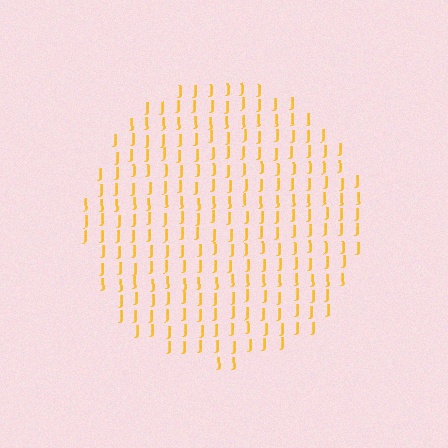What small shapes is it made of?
It is made of small letter J's.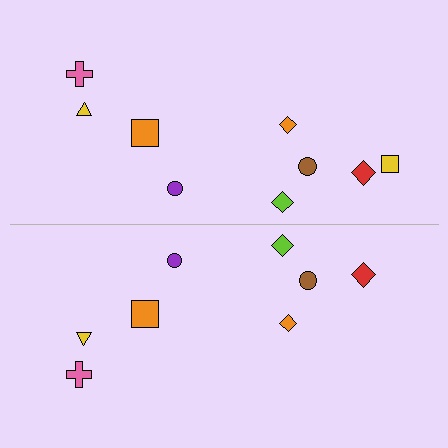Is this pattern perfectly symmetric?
No, the pattern is not perfectly symmetric. A yellow square is missing from the bottom side.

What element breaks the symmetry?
A yellow square is missing from the bottom side.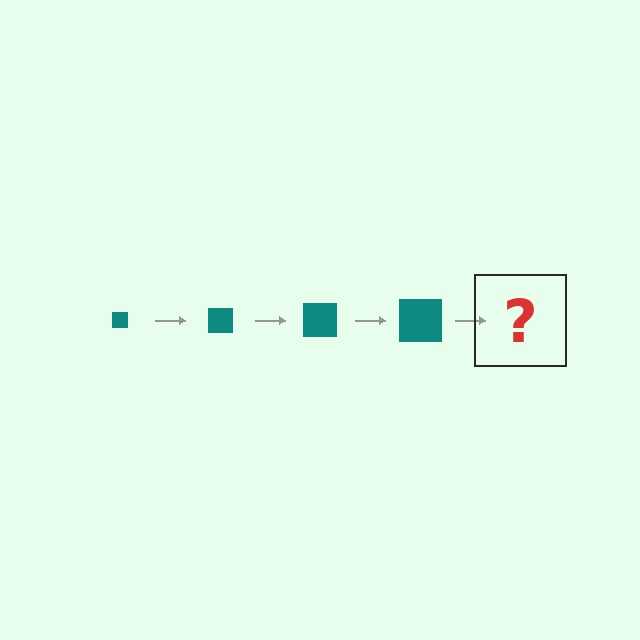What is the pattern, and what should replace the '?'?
The pattern is that the square gets progressively larger each step. The '?' should be a teal square, larger than the previous one.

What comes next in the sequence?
The next element should be a teal square, larger than the previous one.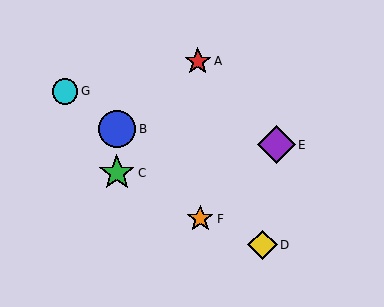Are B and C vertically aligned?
Yes, both are at x≈117.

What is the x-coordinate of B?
Object B is at x≈117.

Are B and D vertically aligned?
No, B is at x≈117 and D is at x≈263.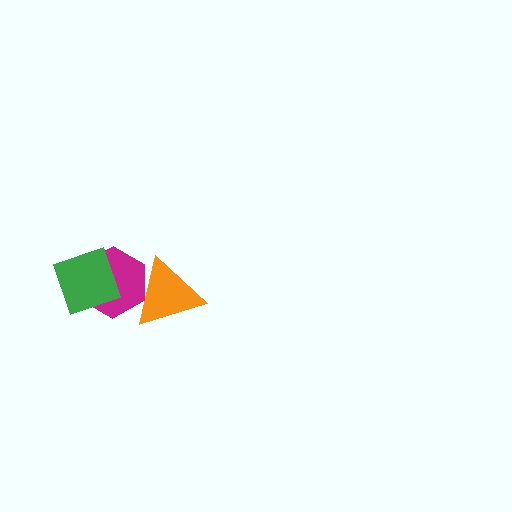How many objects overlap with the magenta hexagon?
2 objects overlap with the magenta hexagon.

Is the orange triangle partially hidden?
Yes, it is partially covered by another shape.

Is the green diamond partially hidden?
No, no other shape covers it.